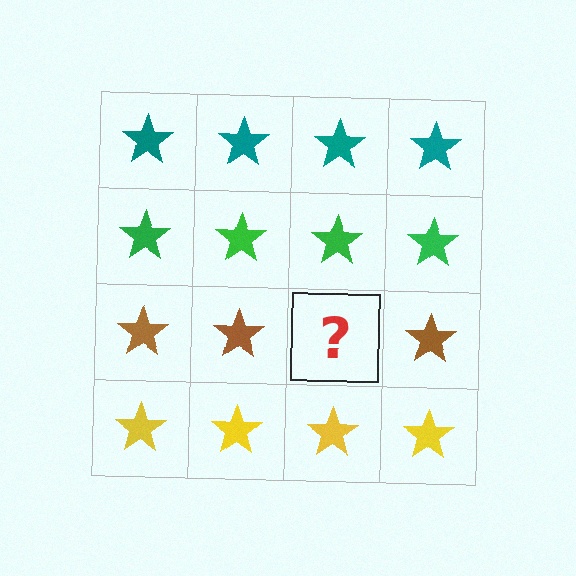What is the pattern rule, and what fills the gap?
The rule is that each row has a consistent color. The gap should be filled with a brown star.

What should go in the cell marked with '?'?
The missing cell should contain a brown star.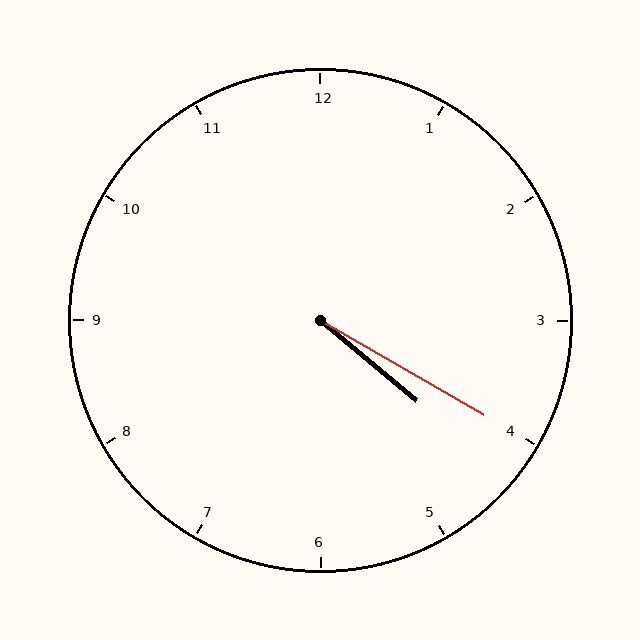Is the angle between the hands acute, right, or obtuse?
It is acute.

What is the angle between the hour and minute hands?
Approximately 10 degrees.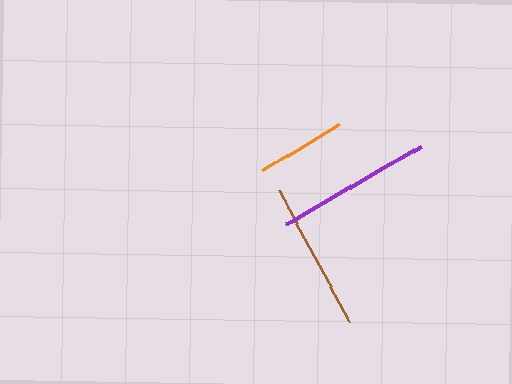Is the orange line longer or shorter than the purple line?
The purple line is longer than the orange line.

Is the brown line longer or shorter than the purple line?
The purple line is longer than the brown line.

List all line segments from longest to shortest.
From longest to shortest: purple, brown, orange.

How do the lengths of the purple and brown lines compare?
The purple and brown lines are approximately the same length.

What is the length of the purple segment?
The purple segment is approximately 156 pixels long.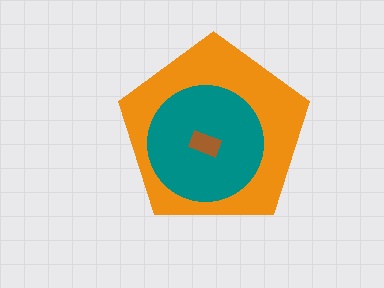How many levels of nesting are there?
3.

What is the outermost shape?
The orange pentagon.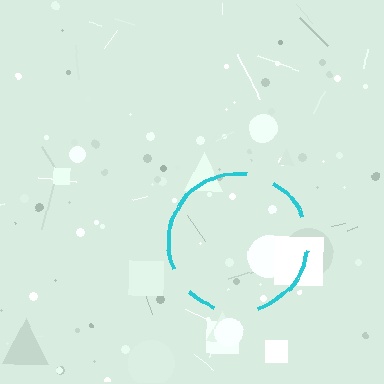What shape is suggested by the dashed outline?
The dashed outline suggests a circle.